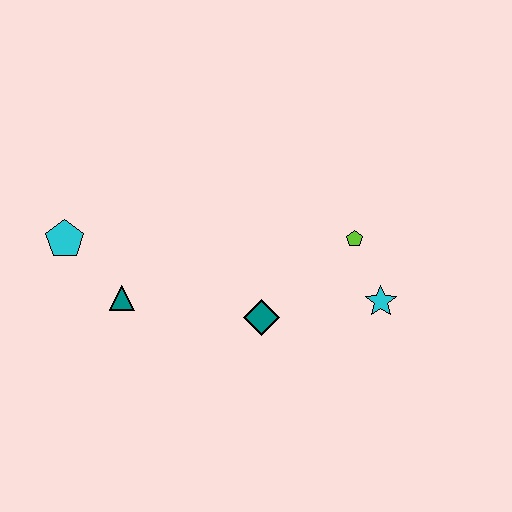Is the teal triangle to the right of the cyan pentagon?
Yes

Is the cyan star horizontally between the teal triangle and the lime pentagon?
No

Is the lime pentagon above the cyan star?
Yes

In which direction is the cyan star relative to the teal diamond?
The cyan star is to the right of the teal diamond.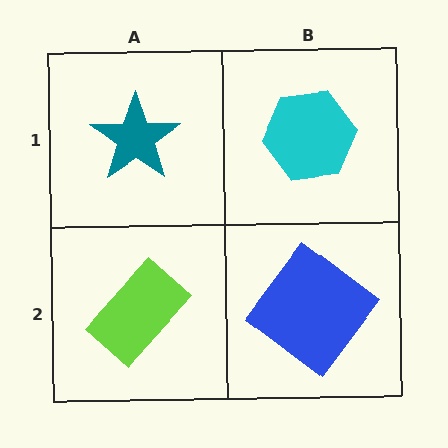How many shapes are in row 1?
2 shapes.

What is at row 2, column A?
A lime rectangle.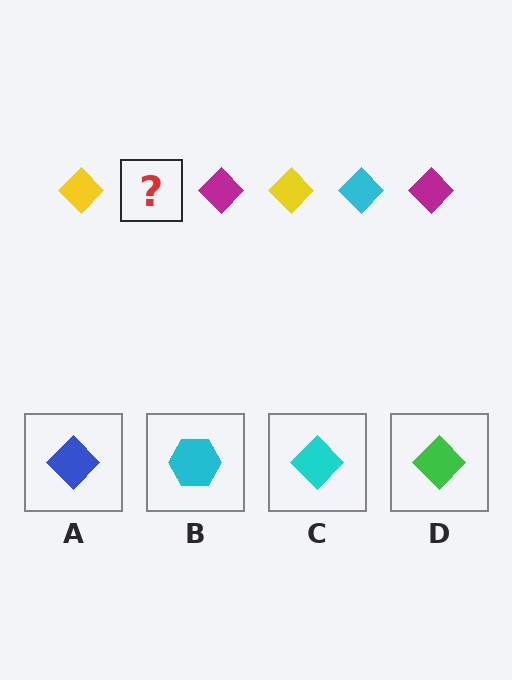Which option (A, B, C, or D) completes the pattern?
C.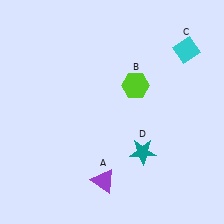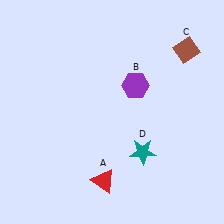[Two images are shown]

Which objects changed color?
A changed from purple to red. B changed from lime to purple. C changed from cyan to brown.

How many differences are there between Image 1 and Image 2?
There are 3 differences between the two images.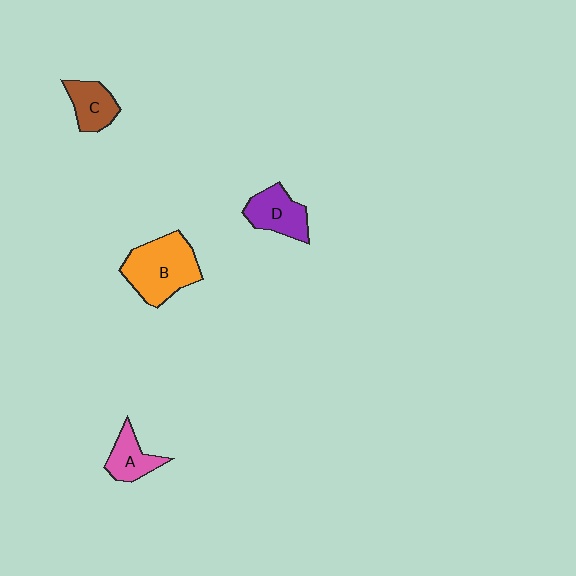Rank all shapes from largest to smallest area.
From largest to smallest: B (orange), D (purple), C (brown), A (pink).